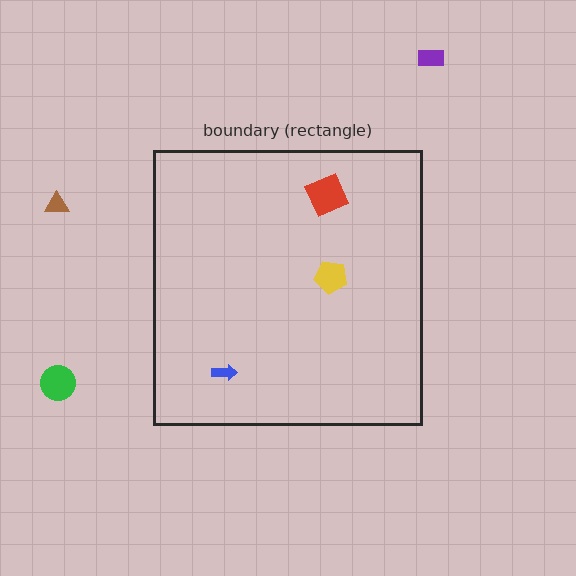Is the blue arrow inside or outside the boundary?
Inside.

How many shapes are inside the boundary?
3 inside, 3 outside.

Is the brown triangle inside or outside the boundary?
Outside.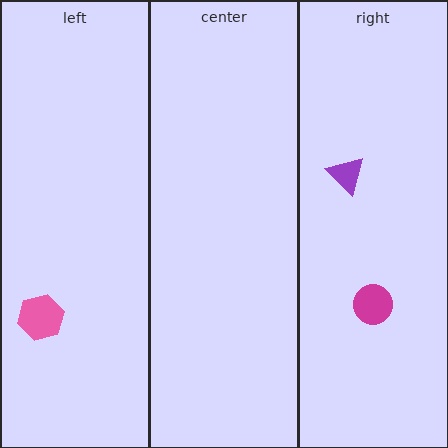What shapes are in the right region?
The purple triangle, the magenta circle.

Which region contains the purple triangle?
The right region.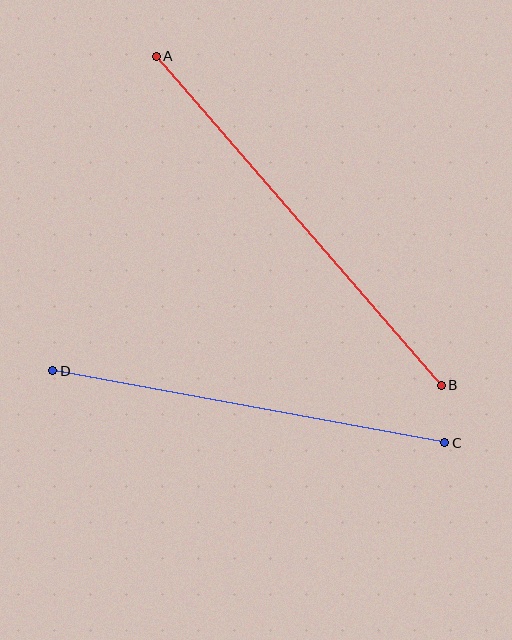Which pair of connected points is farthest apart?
Points A and B are farthest apart.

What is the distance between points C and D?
The distance is approximately 399 pixels.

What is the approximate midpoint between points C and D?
The midpoint is at approximately (249, 407) pixels.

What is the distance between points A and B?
The distance is approximately 435 pixels.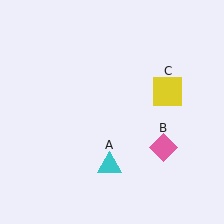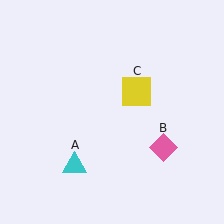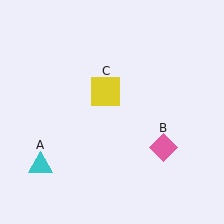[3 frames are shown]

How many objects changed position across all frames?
2 objects changed position: cyan triangle (object A), yellow square (object C).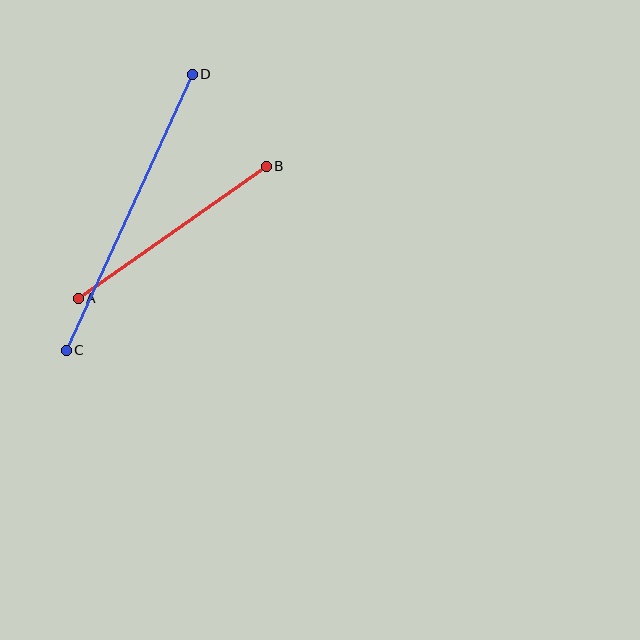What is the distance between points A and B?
The distance is approximately 230 pixels.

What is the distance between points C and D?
The distance is approximately 303 pixels.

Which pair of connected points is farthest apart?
Points C and D are farthest apart.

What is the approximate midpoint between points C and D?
The midpoint is at approximately (129, 212) pixels.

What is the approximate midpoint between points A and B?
The midpoint is at approximately (172, 232) pixels.